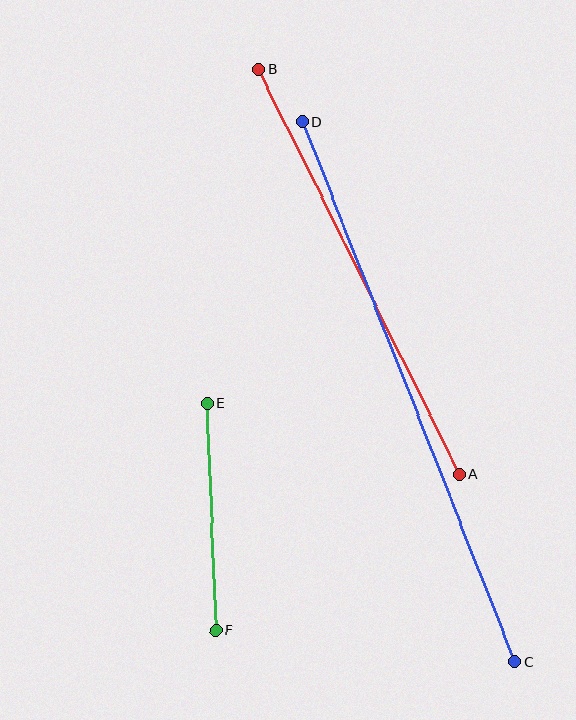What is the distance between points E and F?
The distance is approximately 227 pixels.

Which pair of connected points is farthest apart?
Points C and D are farthest apart.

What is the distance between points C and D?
The distance is approximately 580 pixels.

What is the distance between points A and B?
The distance is approximately 452 pixels.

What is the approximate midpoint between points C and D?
The midpoint is at approximately (409, 392) pixels.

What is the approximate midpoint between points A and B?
The midpoint is at approximately (359, 271) pixels.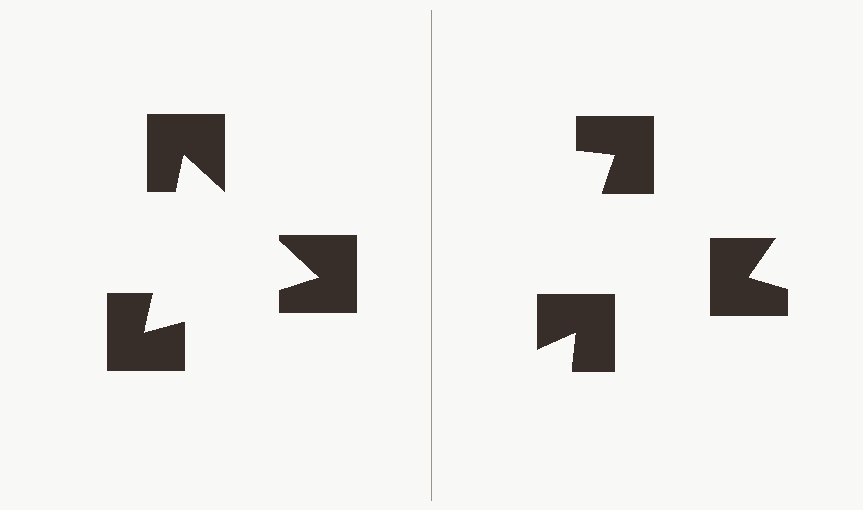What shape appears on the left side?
An illusory triangle.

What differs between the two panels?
The notched squares are positioned identically on both sides; only the wedge orientations differ. On the left they align to a triangle; on the right they are misaligned.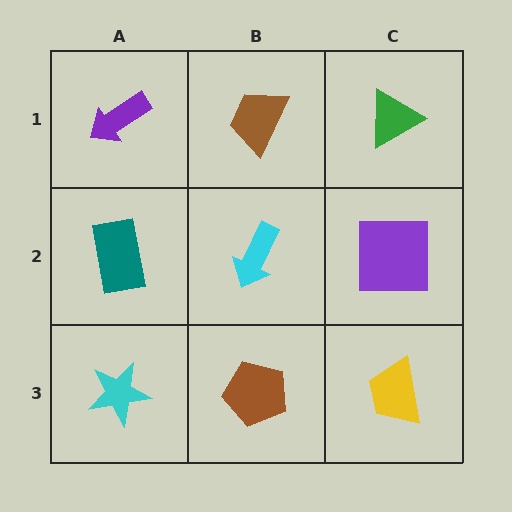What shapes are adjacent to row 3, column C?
A purple square (row 2, column C), a brown pentagon (row 3, column B).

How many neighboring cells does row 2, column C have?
3.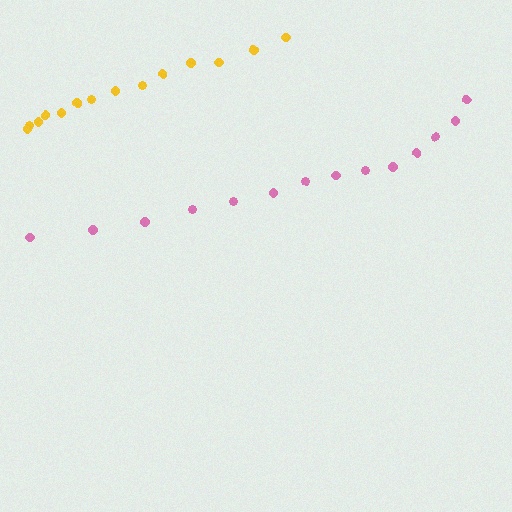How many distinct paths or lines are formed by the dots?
There are 2 distinct paths.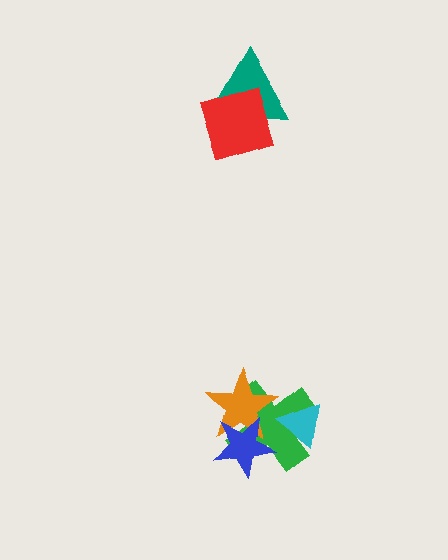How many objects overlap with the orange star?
2 objects overlap with the orange star.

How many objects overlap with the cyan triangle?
1 object overlaps with the cyan triangle.